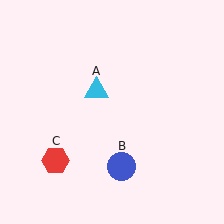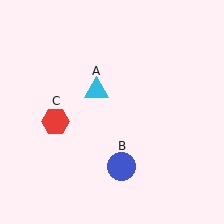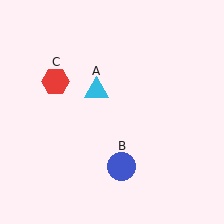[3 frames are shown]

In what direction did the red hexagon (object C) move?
The red hexagon (object C) moved up.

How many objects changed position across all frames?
1 object changed position: red hexagon (object C).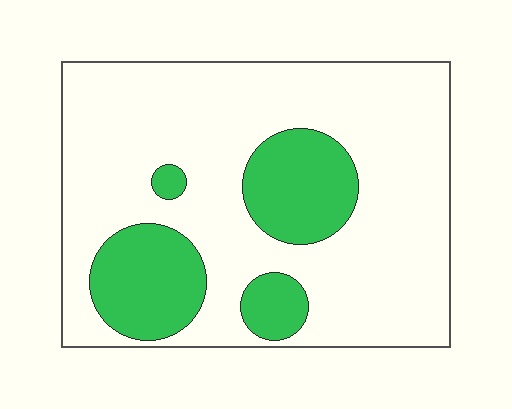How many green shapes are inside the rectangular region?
4.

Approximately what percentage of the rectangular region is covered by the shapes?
Approximately 25%.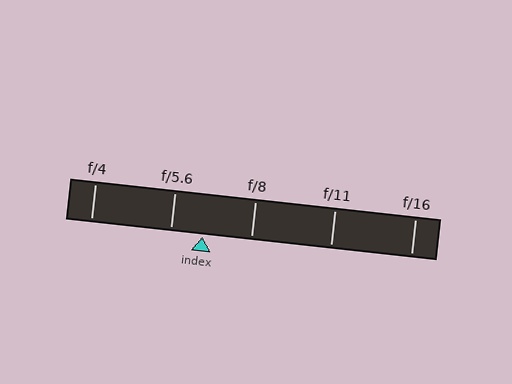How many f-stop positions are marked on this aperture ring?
There are 5 f-stop positions marked.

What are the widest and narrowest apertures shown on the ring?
The widest aperture shown is f/4 and the narrowest is f/16.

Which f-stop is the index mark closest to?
The index mark is closest to f/5.6.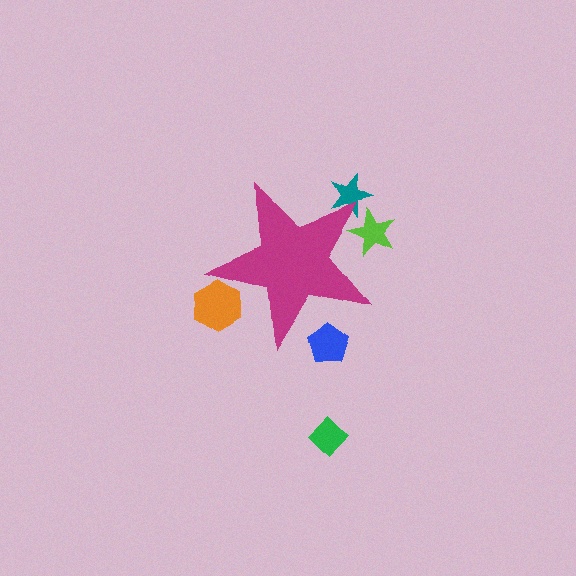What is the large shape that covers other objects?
A magenta star.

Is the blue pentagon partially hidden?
Yes, the blue pentagon is partially hidden behind the magenta star.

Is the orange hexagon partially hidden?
Yes, the orange hexagon is partially hidden behind the magenta star.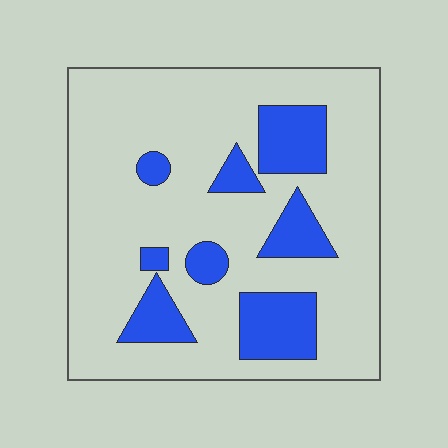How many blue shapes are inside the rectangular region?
8.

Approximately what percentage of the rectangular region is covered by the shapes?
Approximately 20%.